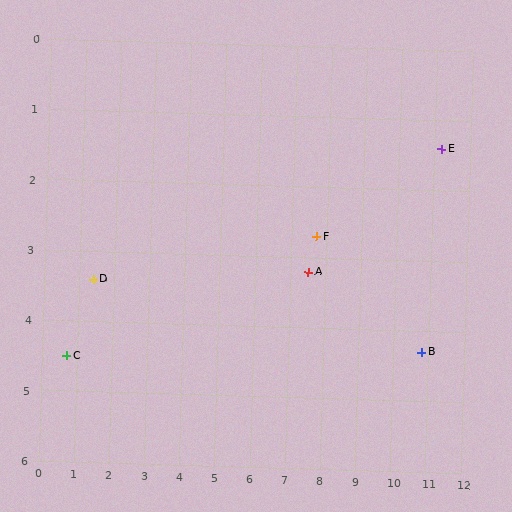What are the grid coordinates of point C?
Point C is at approximately (0.7, 4.5).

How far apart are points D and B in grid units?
Points D and B are about 9.4 grid units apart.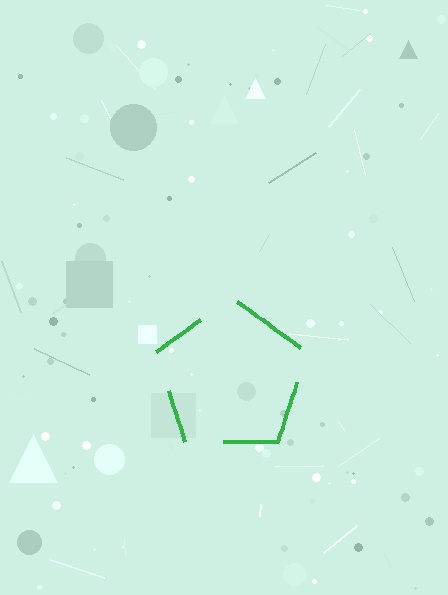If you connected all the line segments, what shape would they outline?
They would outline a pentagon.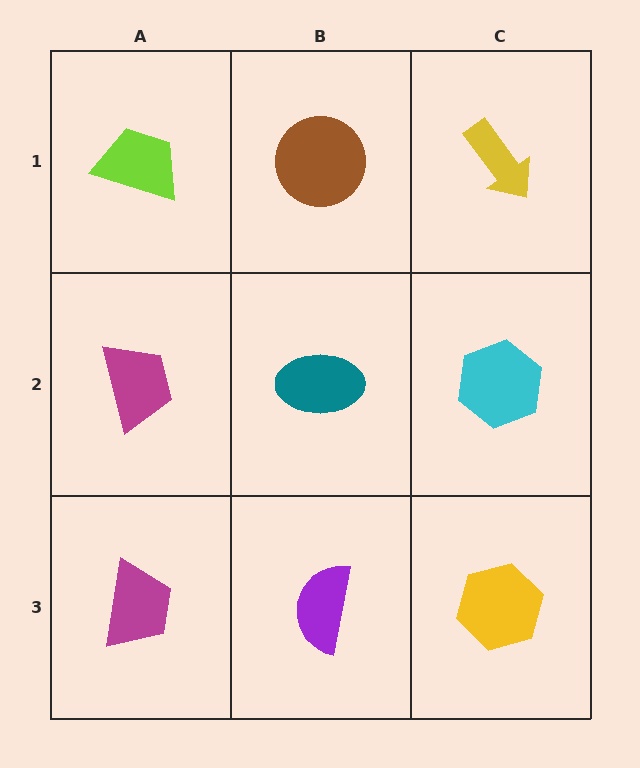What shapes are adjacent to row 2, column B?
A brown circle (row 1, column B), a purple semicircle (row 3, column B), a magenta trapezoid (row 2, column A), a cyan hexagon (row 2, column C).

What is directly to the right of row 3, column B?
A yellow hexagon.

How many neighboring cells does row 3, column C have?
2.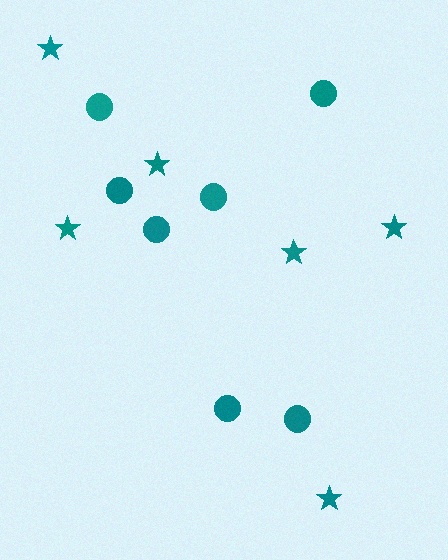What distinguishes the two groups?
There are 2 groups: one group of stars (6) and one group of circles (7).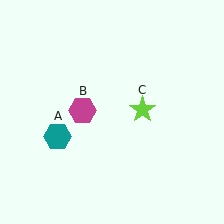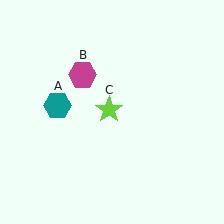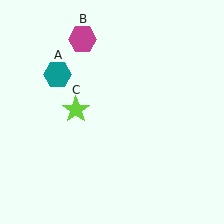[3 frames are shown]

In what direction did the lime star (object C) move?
The lime star (object C) moved left.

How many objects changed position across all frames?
3 objects changed position: teal hexagon (object A), magenta hexagon (object B), lime star (object C).